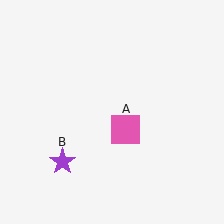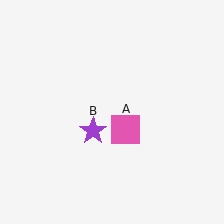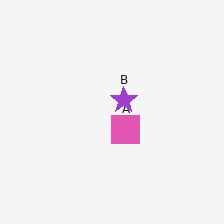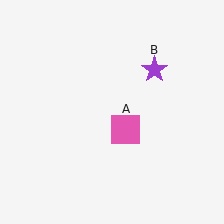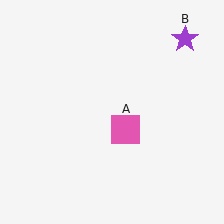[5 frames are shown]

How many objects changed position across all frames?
1 object changed position: purple star (object B).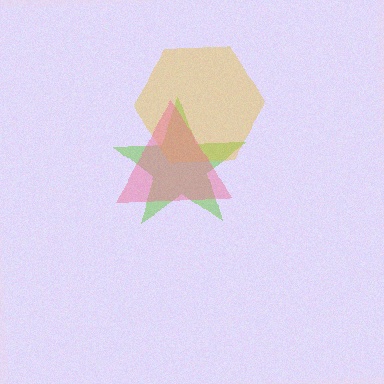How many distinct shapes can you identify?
There are 3 distinct shapes: a lime star, a yellow hexagon, a pink triangle.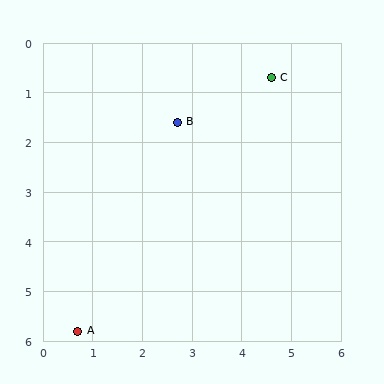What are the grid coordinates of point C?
Point C is at approximately (4.6, 0.7).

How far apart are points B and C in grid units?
Points B and C are about 2.1 grid units apart.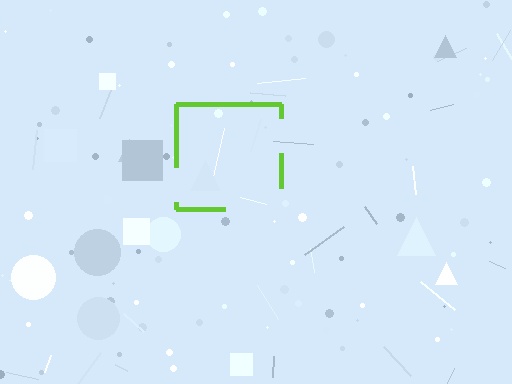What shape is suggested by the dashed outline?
The dashed outline suggests a square.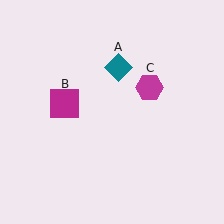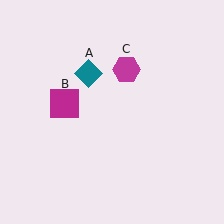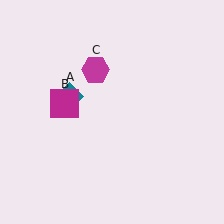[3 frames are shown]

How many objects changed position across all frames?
2 objects changed position: teal diamond (object A), magenta hexagon (object C).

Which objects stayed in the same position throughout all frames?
Magenta square (object B) remained stationary.